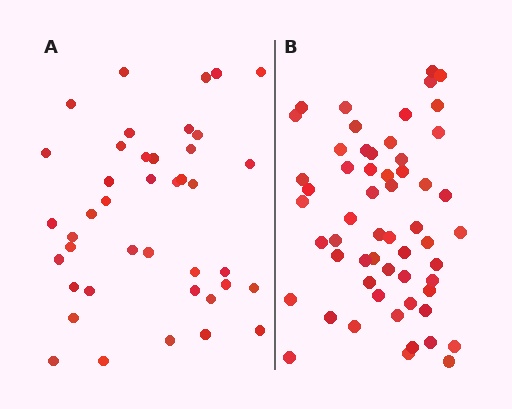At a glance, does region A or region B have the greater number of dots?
Region B (the right region) has more dots.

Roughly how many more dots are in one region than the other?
Region B has approximately 15 more dots than region A.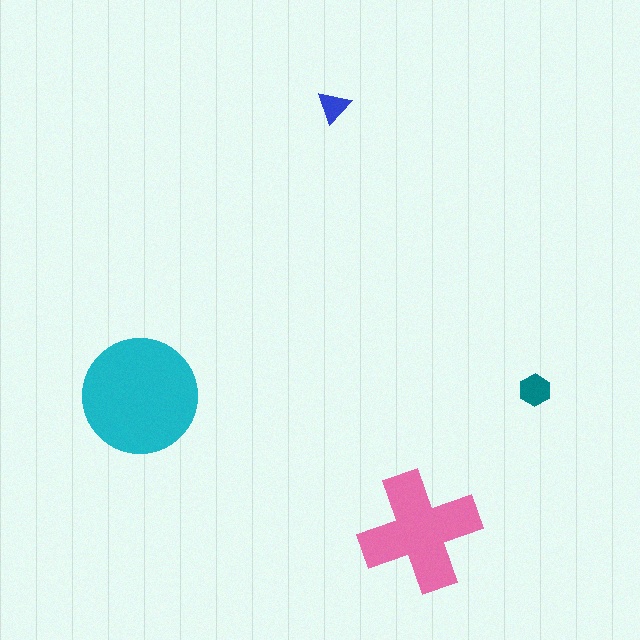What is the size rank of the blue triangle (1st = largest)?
4th.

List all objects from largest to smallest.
The cyan circle, the pink cross, the teal hexagon, the blue triangle.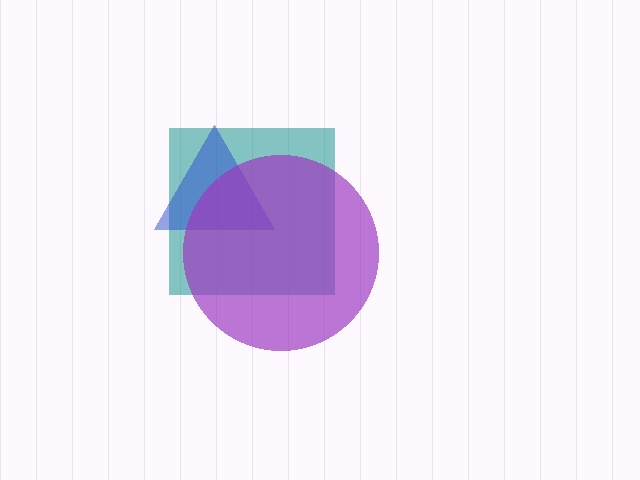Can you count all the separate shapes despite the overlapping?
Yes, there are 3 separate shapes.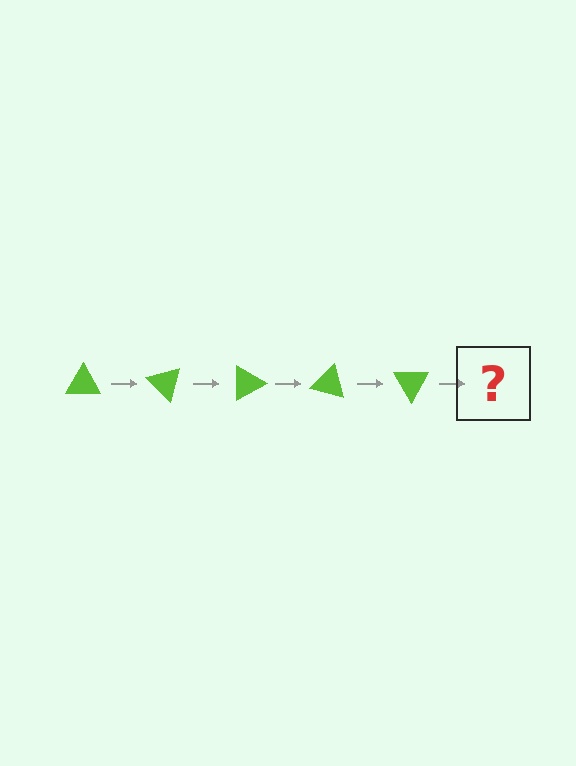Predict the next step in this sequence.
The next step is a lime triangle rotated 225 degrees.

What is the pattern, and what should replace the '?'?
The pattern is that the triangle rotates 45 degrees each step. The '?' should be a lime triangle rotated 225 degrees.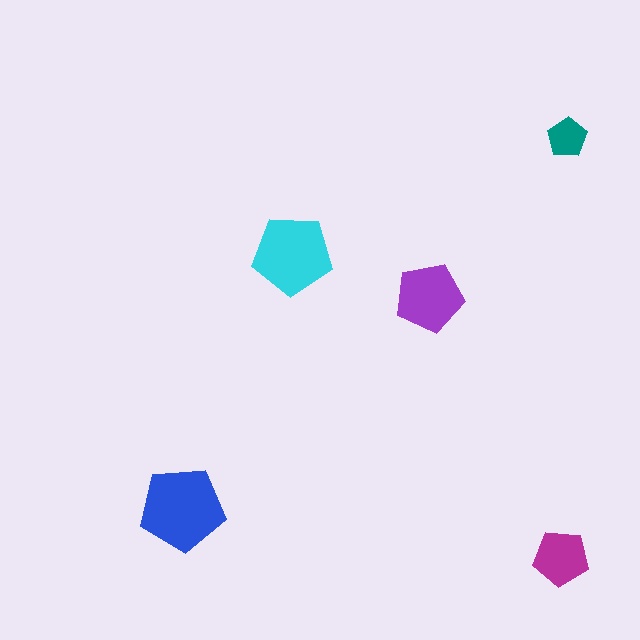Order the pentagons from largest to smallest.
the blue one, the cyan one, the purple one, the magenta one, the teal one.